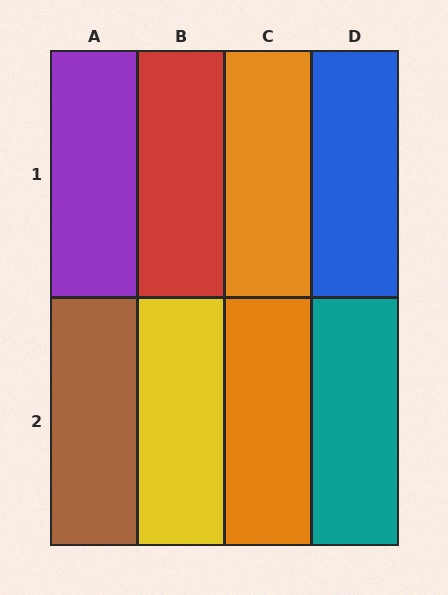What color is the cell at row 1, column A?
Purple.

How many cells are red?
1 cell is red.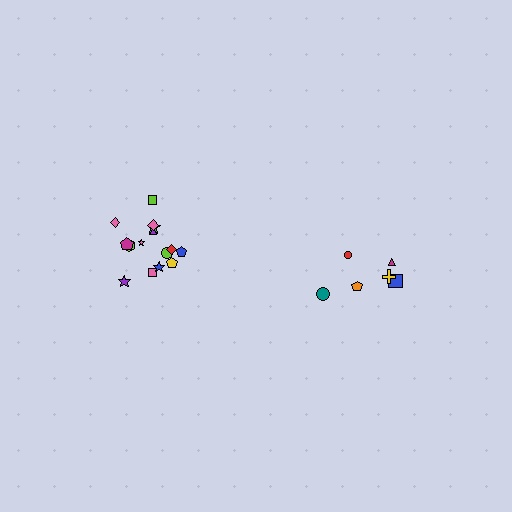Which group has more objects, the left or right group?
The left group.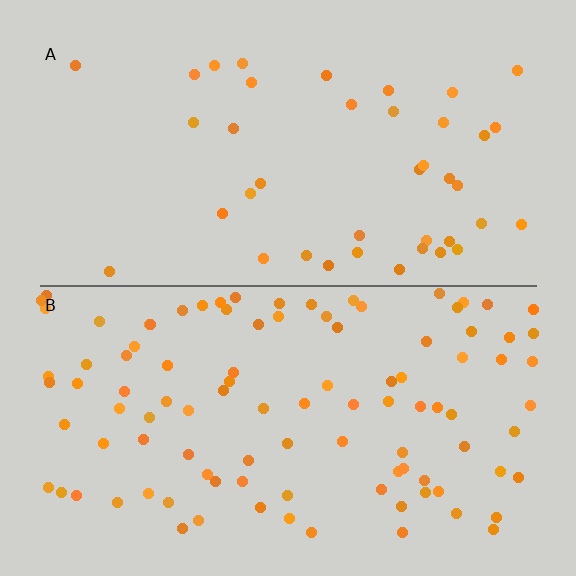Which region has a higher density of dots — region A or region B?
B (the bottom).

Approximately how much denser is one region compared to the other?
Approximately 2.5× — region B over region A.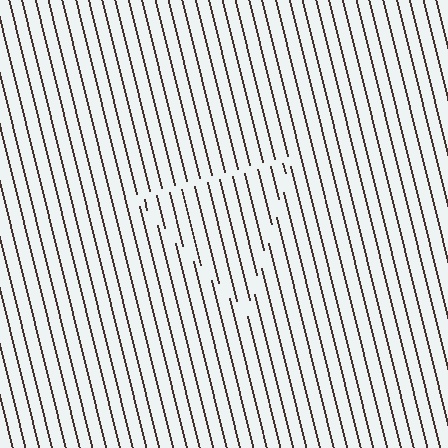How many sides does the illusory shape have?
3 sides — the line-ends trace a triangle.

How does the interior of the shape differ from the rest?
The interior of the shape contains the same grating, shifted by half a period — the contour is defined by the phase discontinuity where line-ends from the inner and outer gratings abut.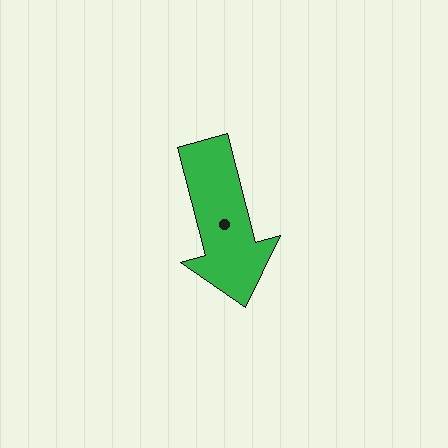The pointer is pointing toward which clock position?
Roughly 6 o'clock.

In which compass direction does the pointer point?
South.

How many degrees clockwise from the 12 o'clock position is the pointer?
Approximately 165 degrees.